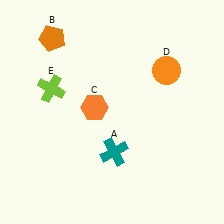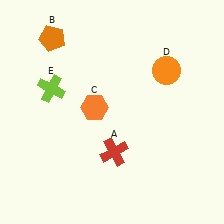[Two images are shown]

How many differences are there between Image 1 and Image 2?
There is 1 difference between the two images.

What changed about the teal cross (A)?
In Image 1, A is teal. In Image 2, it changed to red.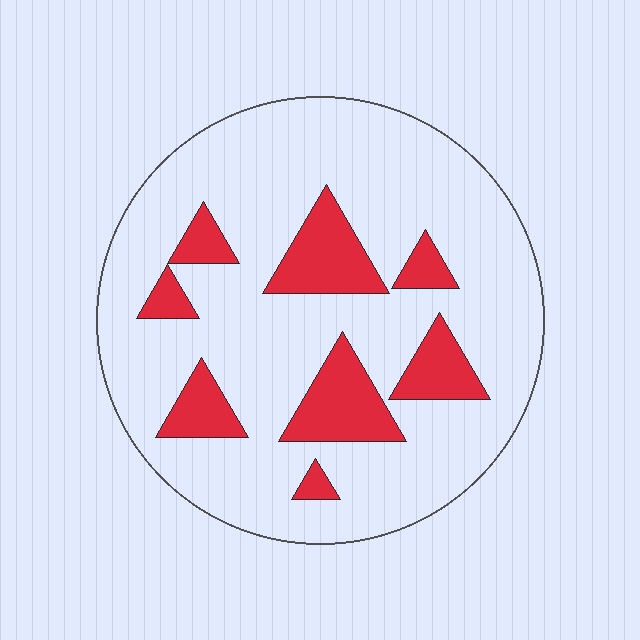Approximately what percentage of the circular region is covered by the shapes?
Approximately 20%.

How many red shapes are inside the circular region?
8.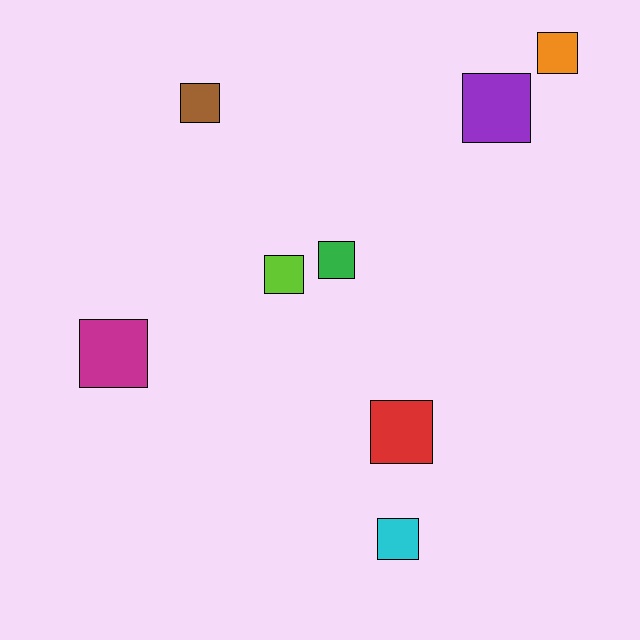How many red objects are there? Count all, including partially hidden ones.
There is 1 red object.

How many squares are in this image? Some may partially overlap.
There are 8 squares.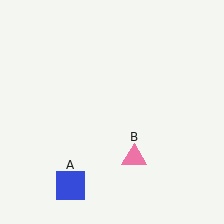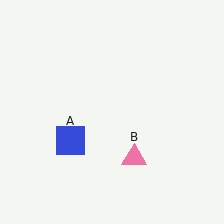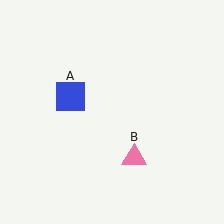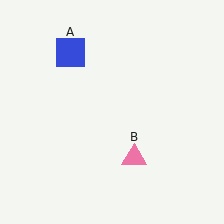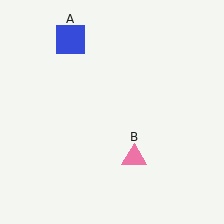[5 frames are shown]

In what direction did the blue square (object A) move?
The blue square (object A) moved up.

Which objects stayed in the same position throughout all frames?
Pink triangle (object B) remained stationary.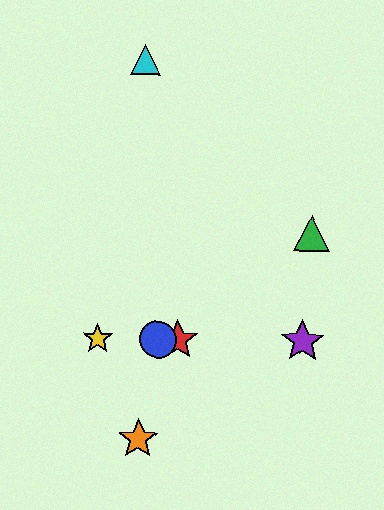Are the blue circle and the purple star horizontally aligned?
Yes, both are at y≈339.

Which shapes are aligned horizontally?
The red star, the blue circle, the yellow star, the purple star are aligned horizontally.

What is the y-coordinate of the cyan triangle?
The cyan triangle is at y≈60.